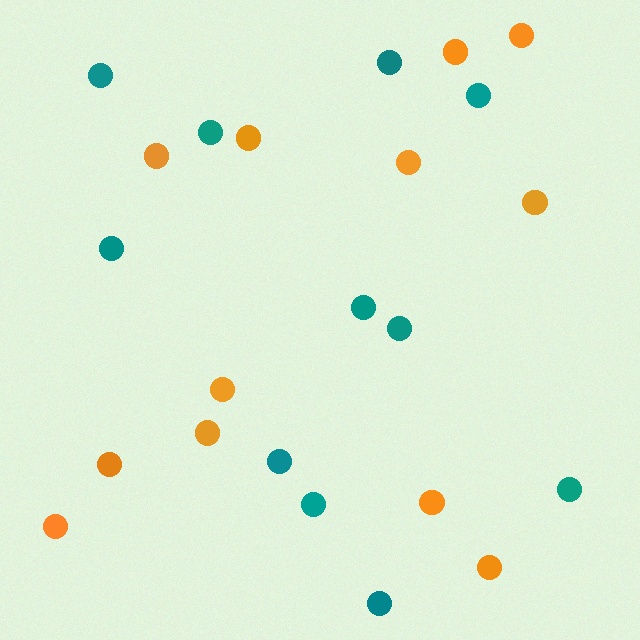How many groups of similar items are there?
There are 2 groups: one group of orange circles (12) and one group of teal circles (11).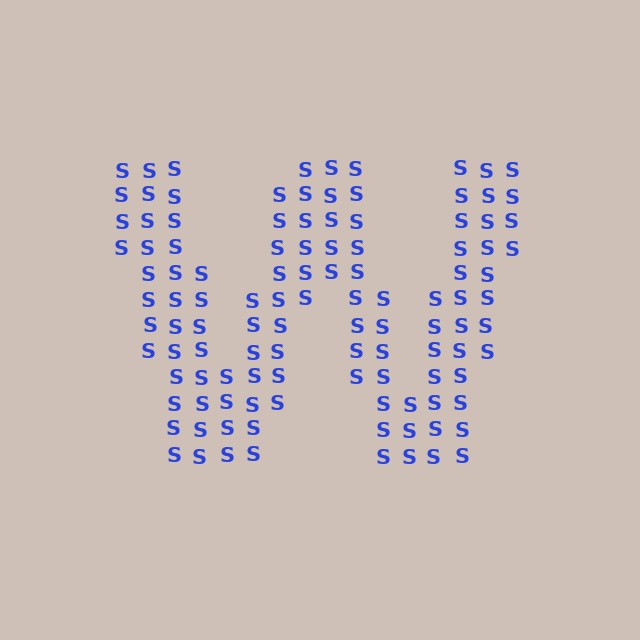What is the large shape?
The large shape is the letter W.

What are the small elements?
The small elements are letter S's.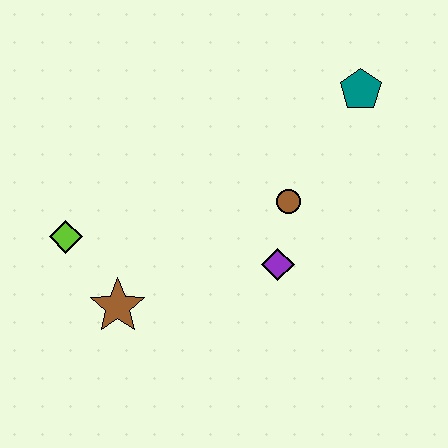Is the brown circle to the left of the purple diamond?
No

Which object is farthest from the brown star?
The teal pentagon is farthest from the brown star.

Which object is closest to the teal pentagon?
The brown circle is closest to the teal pentagon.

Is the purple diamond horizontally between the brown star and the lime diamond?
No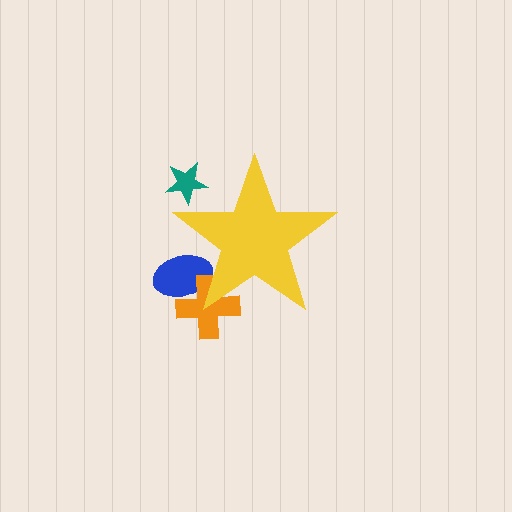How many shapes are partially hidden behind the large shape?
3 shapes are partially hidden.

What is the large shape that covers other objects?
A yellow star.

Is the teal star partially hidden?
Yes, the teal star is partially hidden behind the yellow star.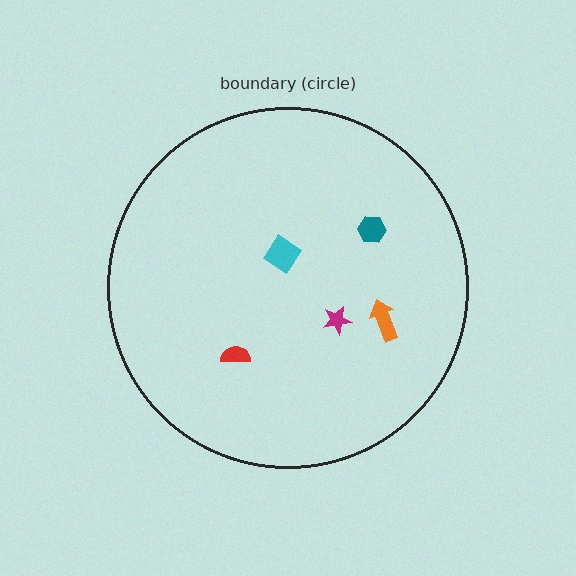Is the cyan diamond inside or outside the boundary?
Inside.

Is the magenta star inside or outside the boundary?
Inside.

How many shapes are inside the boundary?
5 inside, 0 outside.